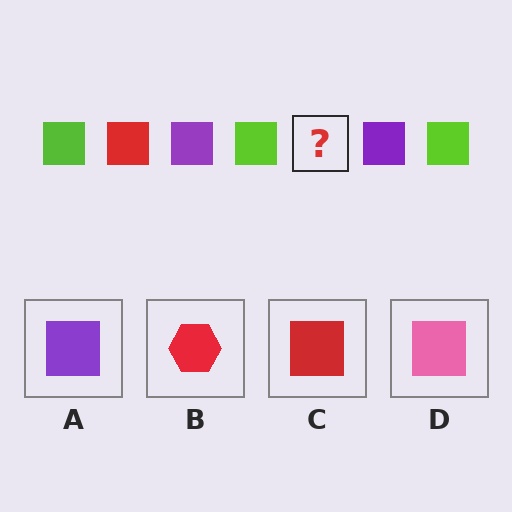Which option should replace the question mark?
Option C.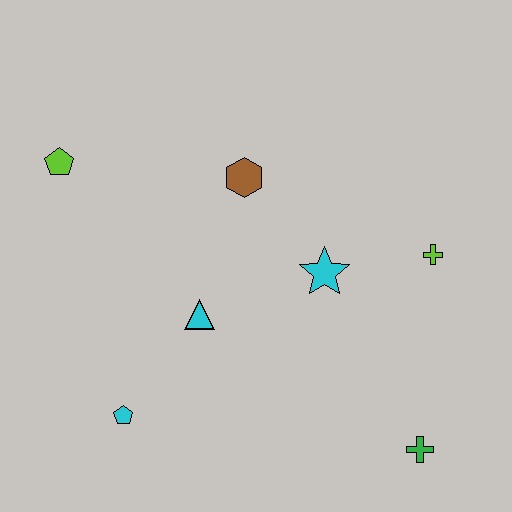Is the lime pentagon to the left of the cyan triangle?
Yes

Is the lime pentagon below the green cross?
No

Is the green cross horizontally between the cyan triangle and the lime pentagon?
No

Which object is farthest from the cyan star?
The lime pentagon is farthest from the cyan star.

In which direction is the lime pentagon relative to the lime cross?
The lime pentagon is to the left of the lime cross.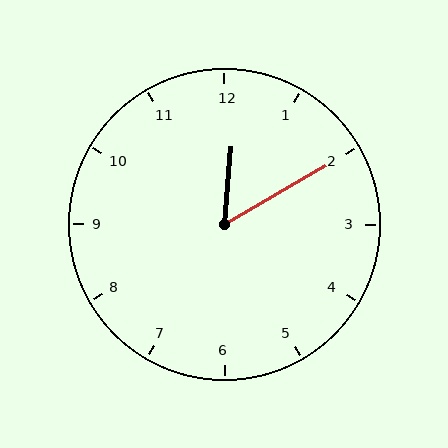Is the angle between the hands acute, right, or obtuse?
It is acute.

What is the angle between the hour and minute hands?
Approximately 55 degrees.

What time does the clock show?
12:10.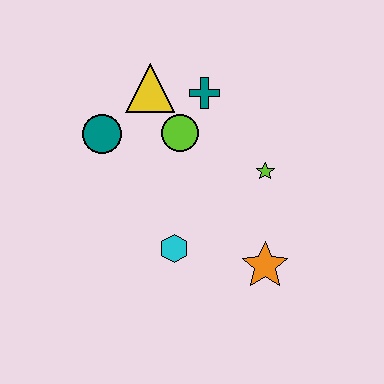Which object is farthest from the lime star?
The teal circle is farthest from the lime star.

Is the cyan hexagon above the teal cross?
No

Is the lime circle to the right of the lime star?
No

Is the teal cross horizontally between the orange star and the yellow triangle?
Yes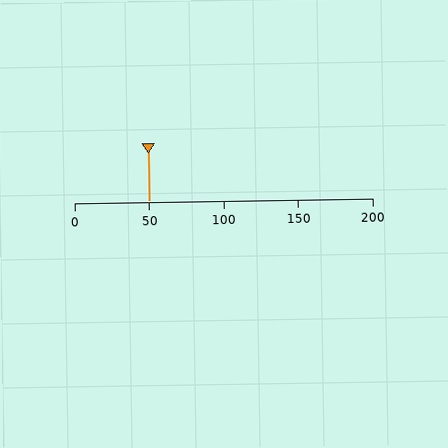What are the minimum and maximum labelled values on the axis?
The axis runs from 0 to 200.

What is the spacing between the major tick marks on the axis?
The major ticks are spaced 50 apart.